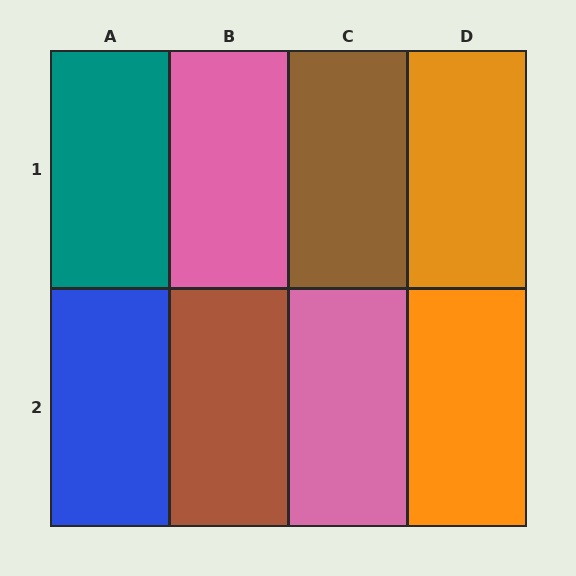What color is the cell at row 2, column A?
Blue.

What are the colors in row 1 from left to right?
Teal, pink, brown, orange.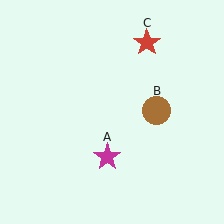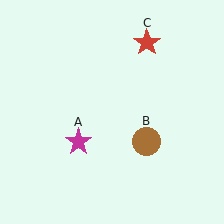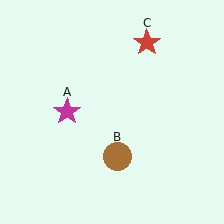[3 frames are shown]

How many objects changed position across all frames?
2 objects changed position: magenta star (object A), brown circle (object B).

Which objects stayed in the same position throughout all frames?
Red star (object C) remained stationary.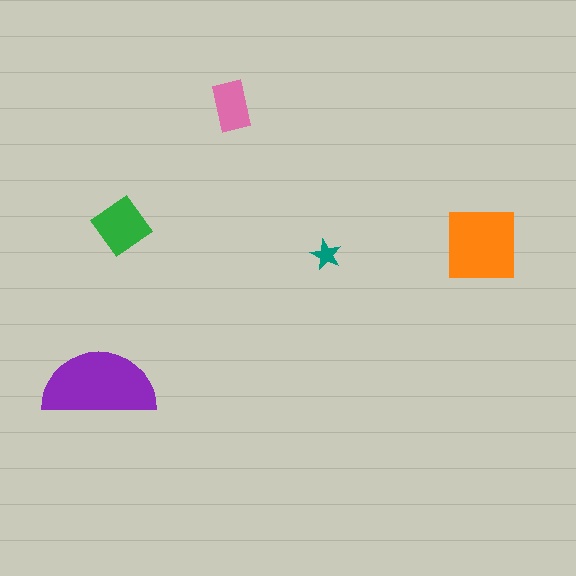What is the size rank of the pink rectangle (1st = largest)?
4th.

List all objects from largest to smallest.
The purple semicircle, the orange square, the green diamond, the pink rectangle, the teal star.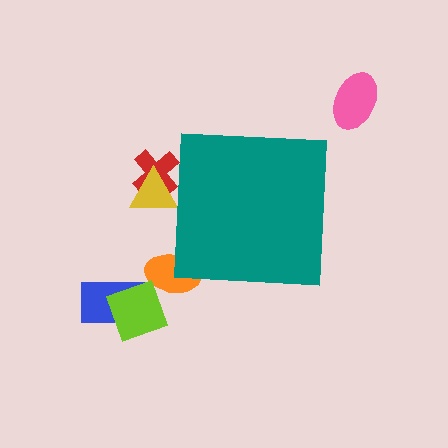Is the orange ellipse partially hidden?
Yes, the orange ellipse is partially hidden behind the teal square.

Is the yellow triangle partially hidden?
Yes, the yellow triangle is partially hidden behind the teal square.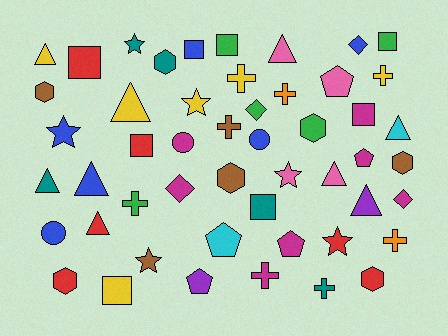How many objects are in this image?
There are 50 objects.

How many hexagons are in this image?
There are 7 hexagons.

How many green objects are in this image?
There are 5 green objects.